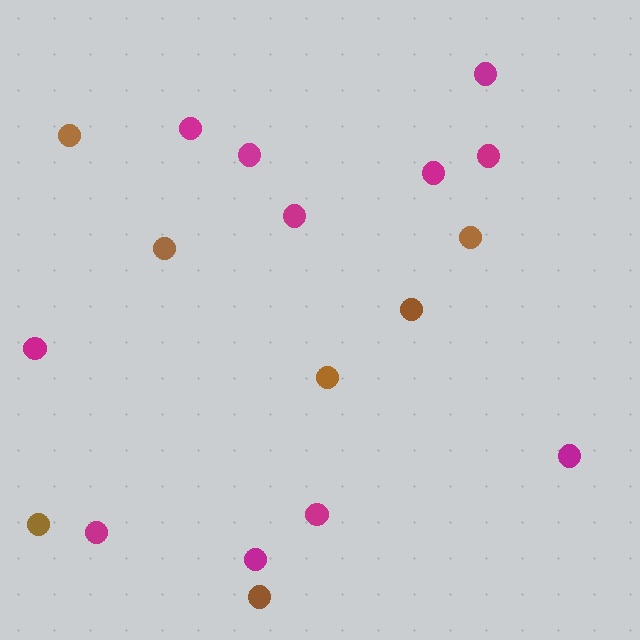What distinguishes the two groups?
There are 2 groups: one group of magenta circles (11) and one group of brown circles (7).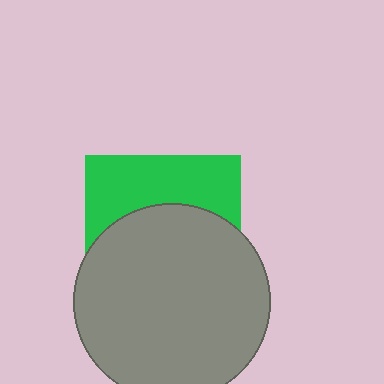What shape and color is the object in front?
The object in front is a gray circle.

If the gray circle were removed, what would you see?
You would see the complete green square.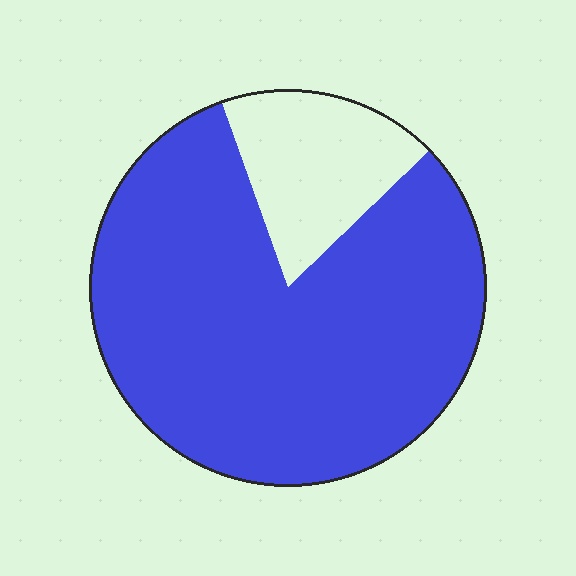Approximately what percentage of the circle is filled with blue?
Approximately 80%.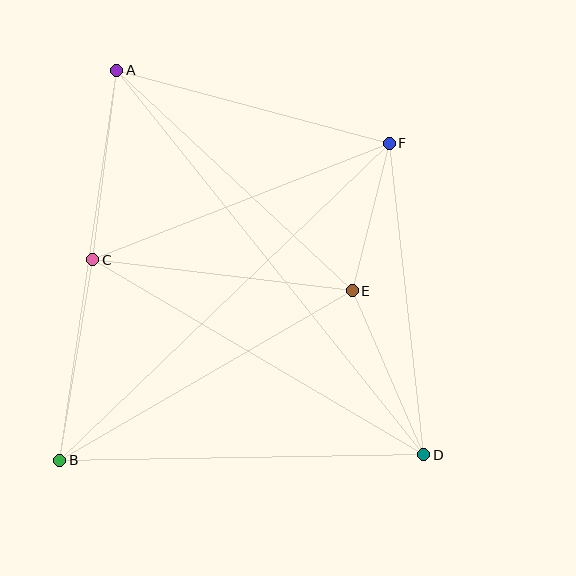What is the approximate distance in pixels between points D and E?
The distance between D and E is approximately 179 pixels.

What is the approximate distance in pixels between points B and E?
The distance between B and E is approximately 338 pixels.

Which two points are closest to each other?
Points E and F are closest to each other.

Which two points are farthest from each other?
Points A and D are farthest from each other.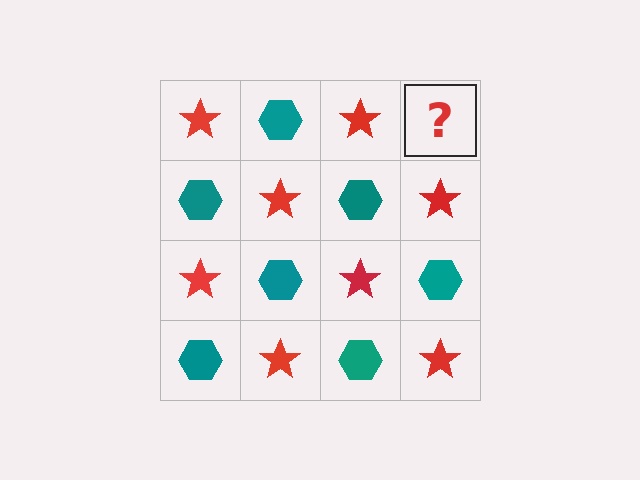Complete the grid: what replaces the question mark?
The question mark should be replaced with a teal hexagon.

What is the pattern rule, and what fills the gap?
The rule is that it alternates red star and teal hexagon in a checkerboard pattern. The gap should be filled with a teal hexagon.